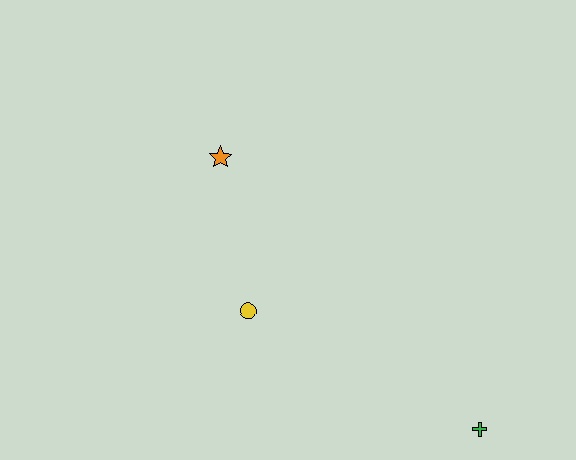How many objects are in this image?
There are 3 objects.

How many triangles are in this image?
There are no triangles.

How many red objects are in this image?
There are no red objects.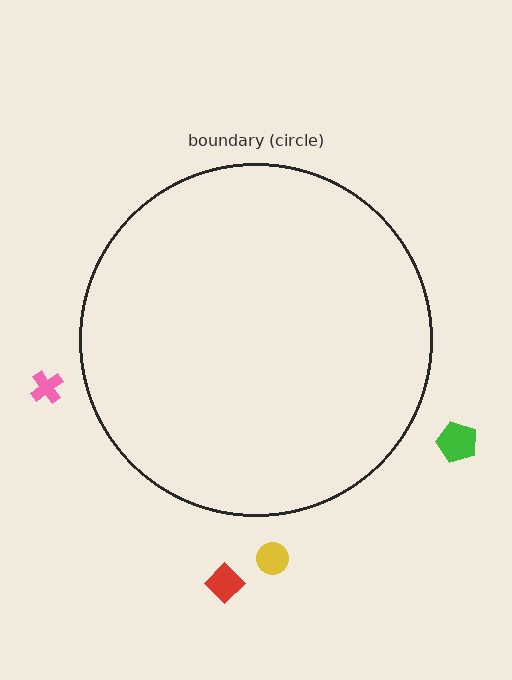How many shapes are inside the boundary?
0 inside, 4 outside.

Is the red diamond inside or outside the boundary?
Outside.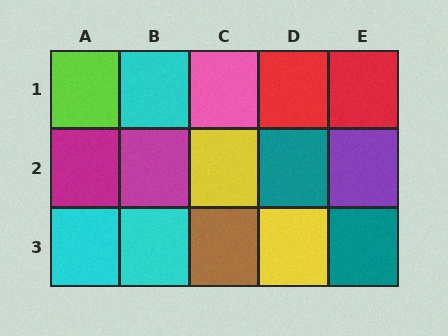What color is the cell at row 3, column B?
Cyan.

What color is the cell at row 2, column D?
Teal.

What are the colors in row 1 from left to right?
Lime, cyan, pink, red, red.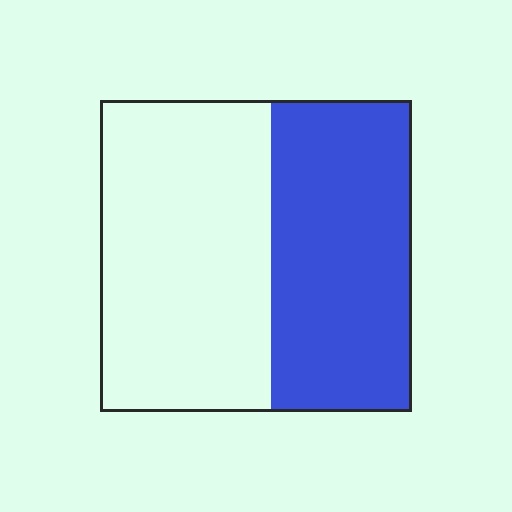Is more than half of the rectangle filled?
No.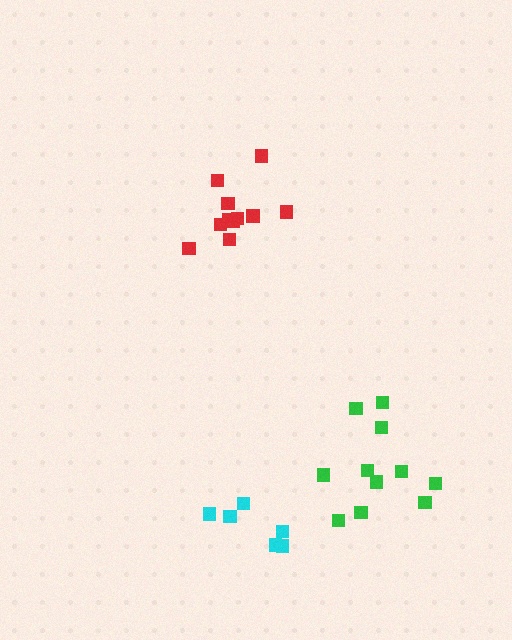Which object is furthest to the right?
The green cluster is rightmost.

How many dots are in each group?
Group 1: 11 dots, Group 2: 11 dots, Group 3: 6 dots (28 total).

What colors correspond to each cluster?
The clusters are colored: red, green, cyan.